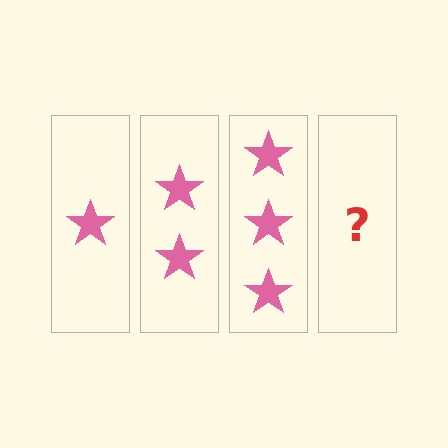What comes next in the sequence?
The next element should be 4 stars.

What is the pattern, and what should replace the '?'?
The pattern is that each step adds one more star. The '?' should be 4 stars.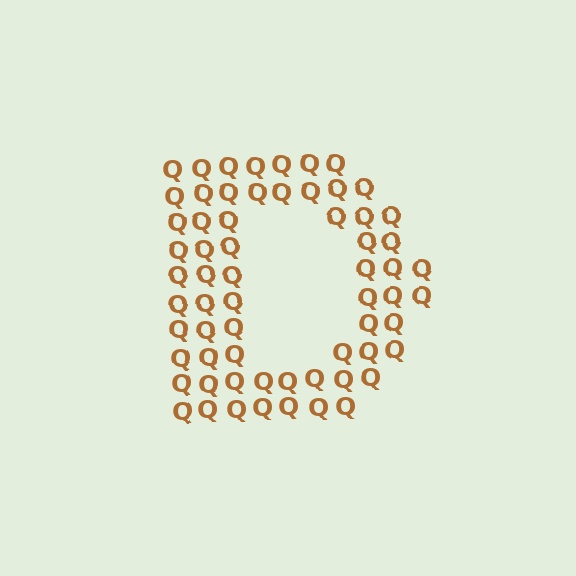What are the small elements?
The small elements are letter Q's.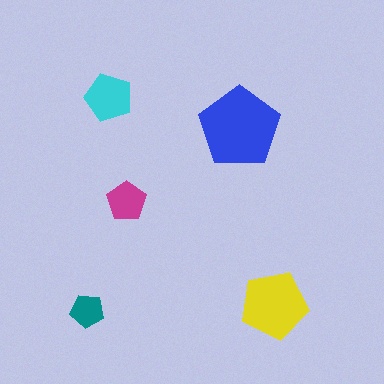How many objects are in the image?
There are 5 objects in the image.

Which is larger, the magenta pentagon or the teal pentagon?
The magenta one.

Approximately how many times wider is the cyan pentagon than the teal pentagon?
About 1.5 times wider.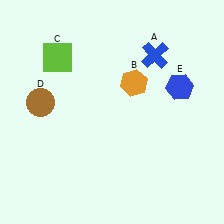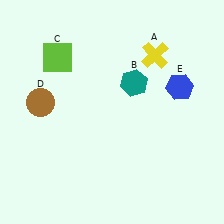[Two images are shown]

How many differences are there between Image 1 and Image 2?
There are 2 differences between the two images.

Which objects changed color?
A changed from blue to yellow. B changed from orange to teal.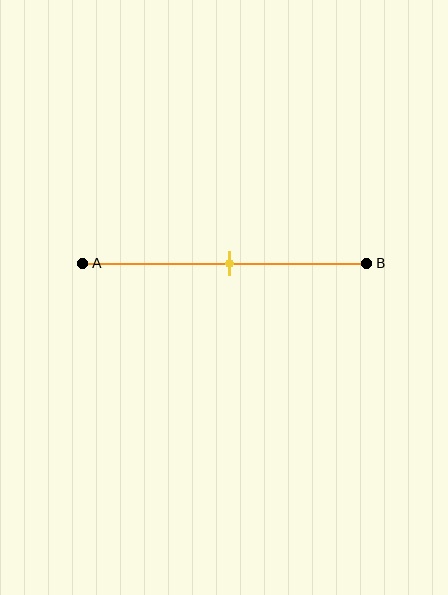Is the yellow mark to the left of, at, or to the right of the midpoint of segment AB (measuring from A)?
The yellow mark is approximately at the midpoint of segment AB.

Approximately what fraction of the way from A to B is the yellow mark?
The yellow mark is approximately 50% of the way from A to B.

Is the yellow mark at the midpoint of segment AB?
Yes, the mark is approximately at the midpoint.